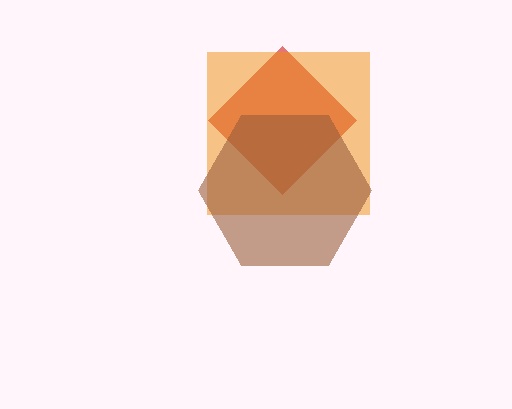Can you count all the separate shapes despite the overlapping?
Yes, there are 3 separate shapes.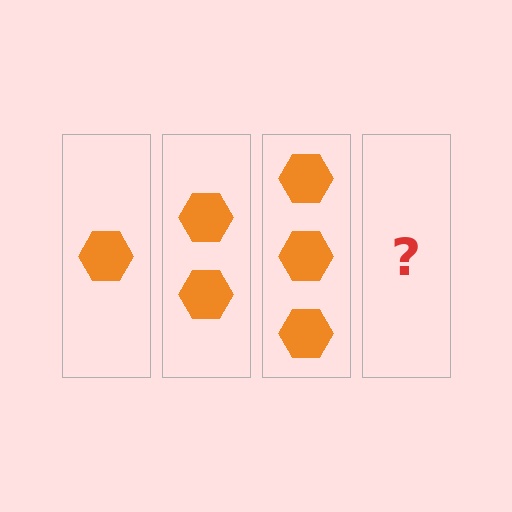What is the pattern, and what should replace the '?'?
The pattern is that each step adds one more hexagon. The '?' should be 4 hexagons.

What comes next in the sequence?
The next element should be 4 hexagons.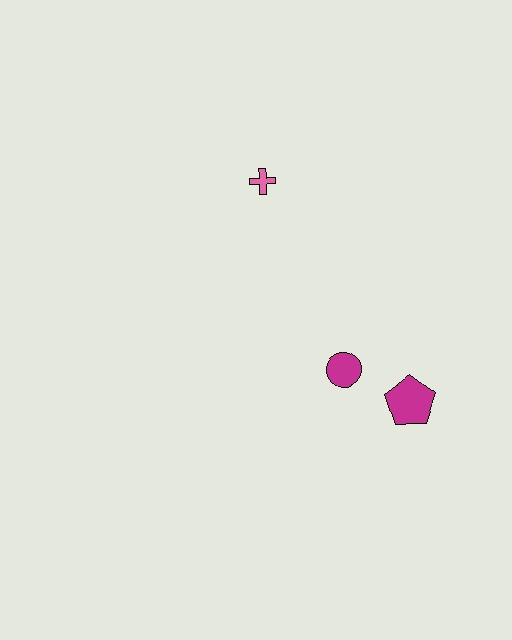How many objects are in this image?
There are 3 objects.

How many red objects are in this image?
There are no red objects.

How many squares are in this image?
There are no squares.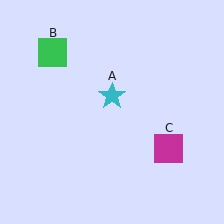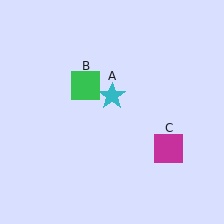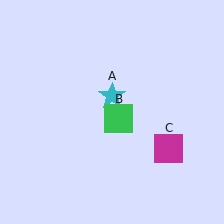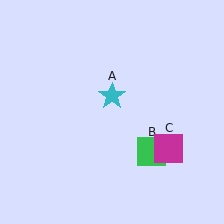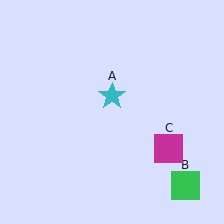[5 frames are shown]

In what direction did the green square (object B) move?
The green square (object B) moved down and to the right.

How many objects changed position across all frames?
1 object changed position: green square (object B).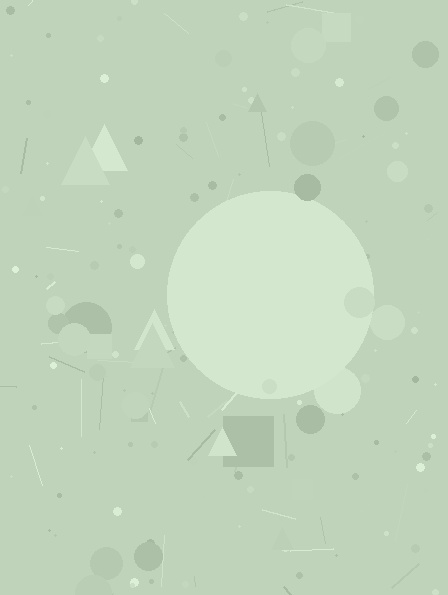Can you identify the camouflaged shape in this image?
The camouflaged shape is a circle.